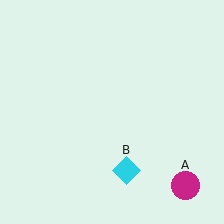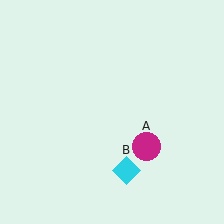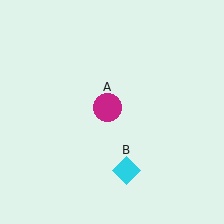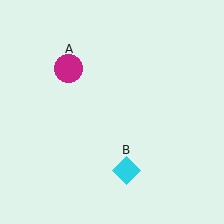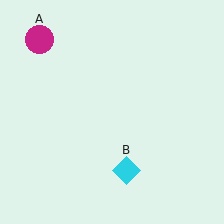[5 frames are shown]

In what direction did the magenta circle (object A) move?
The magenta circle (object A) moved up and to the left.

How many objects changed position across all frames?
1 object changed position: magenta circle (object A).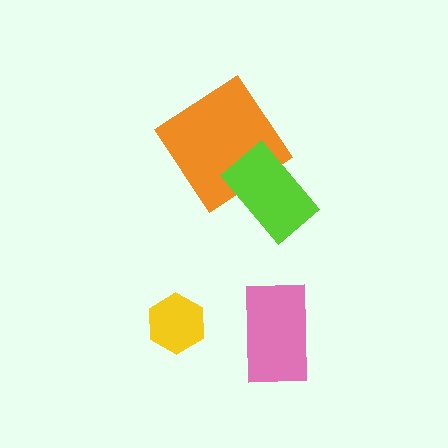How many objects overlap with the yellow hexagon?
0 objects overlap with the yellow hexagon.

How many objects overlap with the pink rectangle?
0 objects overlap with the pink rectangle.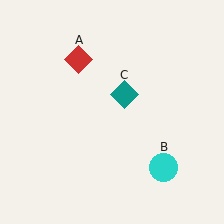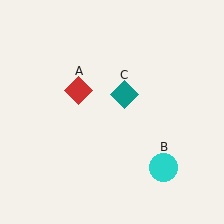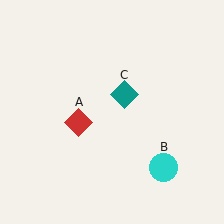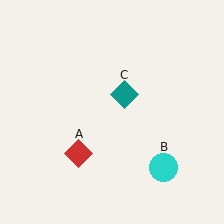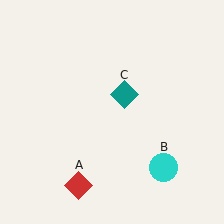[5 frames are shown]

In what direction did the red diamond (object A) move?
The red diamond (object A) moved down.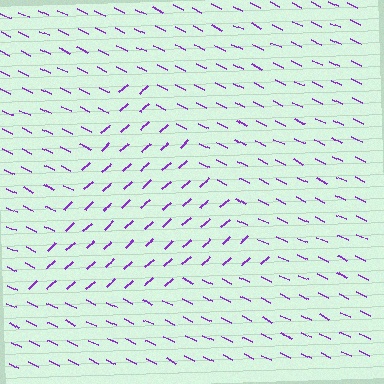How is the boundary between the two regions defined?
The boundary is defined purely by a change in line orientation (approximately 69 degrees difference). All lines are the same color and thickness.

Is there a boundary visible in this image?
Yes, there is a texture boundary formed by a change in line orientation.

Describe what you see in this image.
The image is filled with small purple line segments. A triangle region in the image has lines oriented differently from the surrounding lines, creating a visible texture boundary.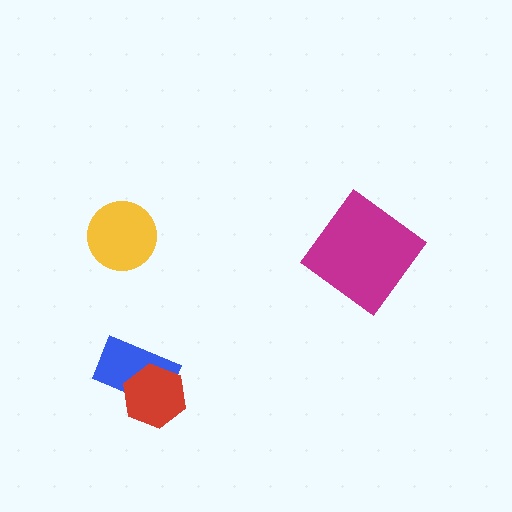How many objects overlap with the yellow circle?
0 objects overlap with the yellow circle.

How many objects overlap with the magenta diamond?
0 objects overlap with the magenta diamond.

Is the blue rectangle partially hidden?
Yes, it is partially covered by another shape.